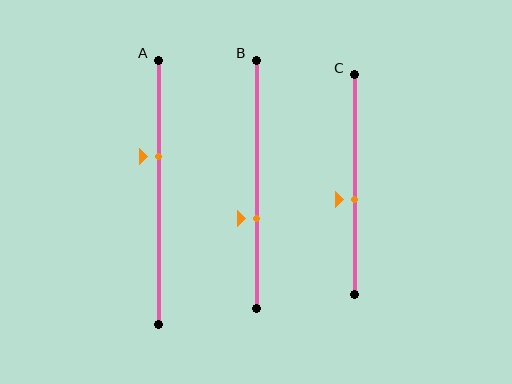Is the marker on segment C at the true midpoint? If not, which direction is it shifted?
No, the marker on segment C is shifted downward by about 7% of the segment length.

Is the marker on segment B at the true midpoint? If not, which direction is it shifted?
No, the marker on segment B is shifted downward by about 14% of the segment length.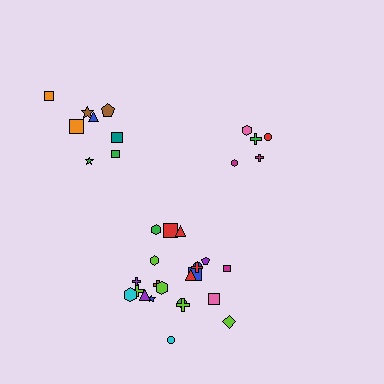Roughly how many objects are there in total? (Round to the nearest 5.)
Roughly 35 objects in total.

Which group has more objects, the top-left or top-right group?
The top-left group.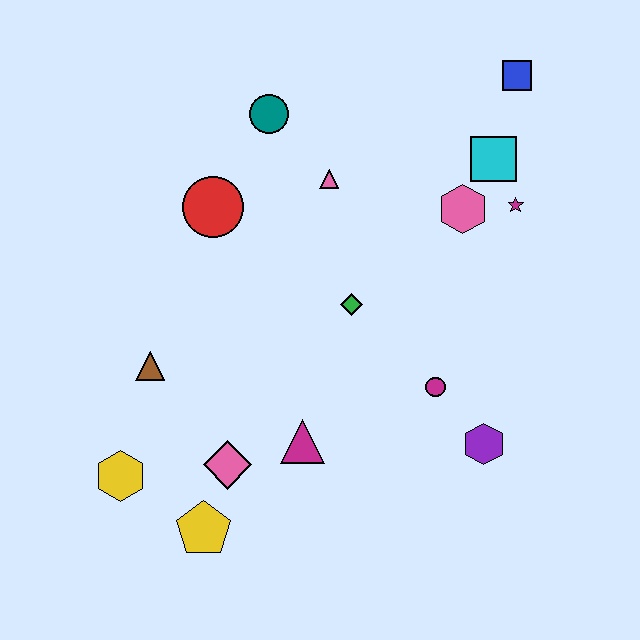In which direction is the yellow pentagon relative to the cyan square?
The yellow pentagon is below the cyan square.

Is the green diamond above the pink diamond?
Yes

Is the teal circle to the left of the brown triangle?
No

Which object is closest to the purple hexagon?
The magenta circle is closest to the purple hexagon.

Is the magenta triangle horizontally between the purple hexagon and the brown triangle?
Yes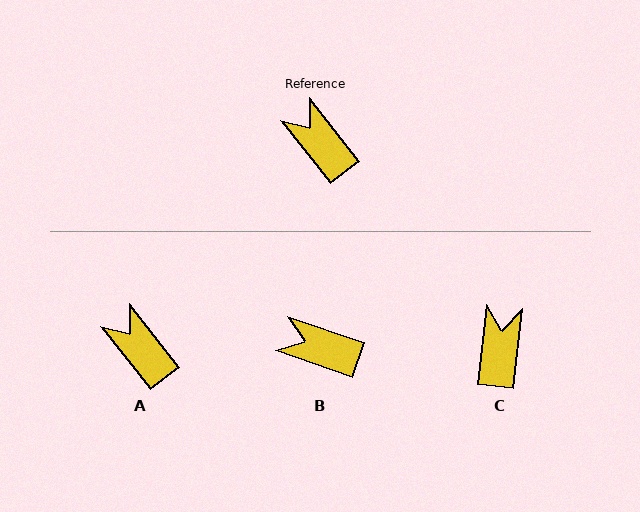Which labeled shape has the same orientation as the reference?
A.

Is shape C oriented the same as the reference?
No, it is off by about 44 degrees.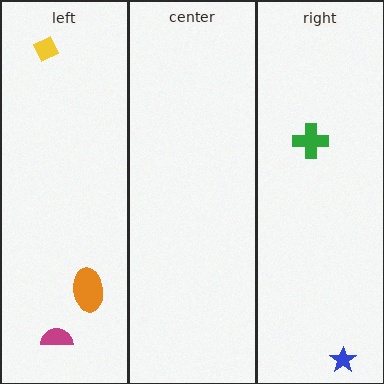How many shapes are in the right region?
2.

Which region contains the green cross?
The right region.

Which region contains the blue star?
The right region.